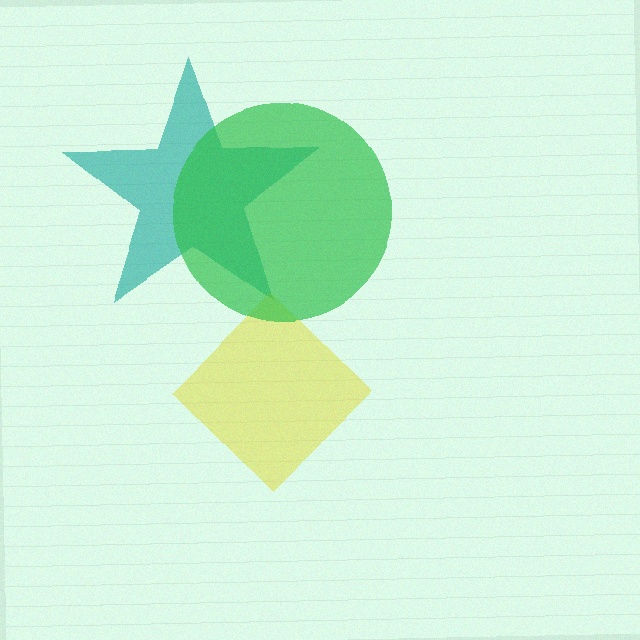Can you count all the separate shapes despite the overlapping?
Yes, there are 3 separate shapes.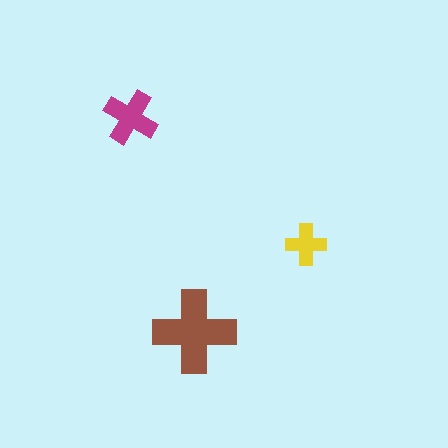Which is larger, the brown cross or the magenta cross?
The brown one.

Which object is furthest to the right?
The yellow cross is rightmost.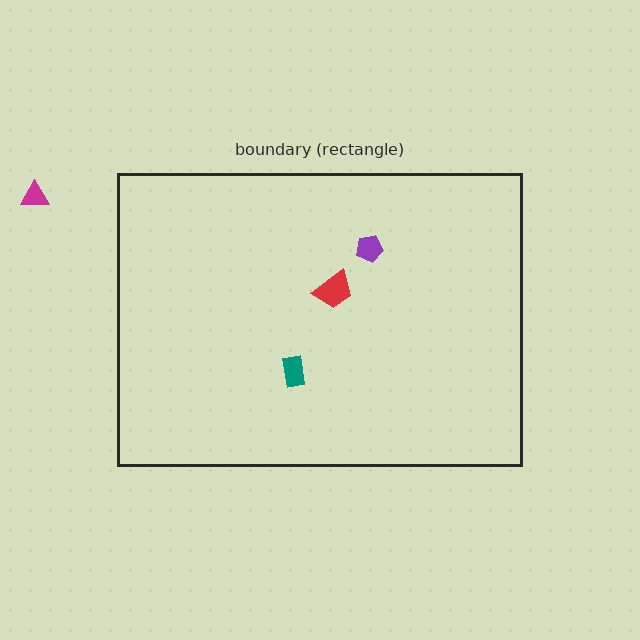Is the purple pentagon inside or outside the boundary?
Inside.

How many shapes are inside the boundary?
3 inside, 1 outside.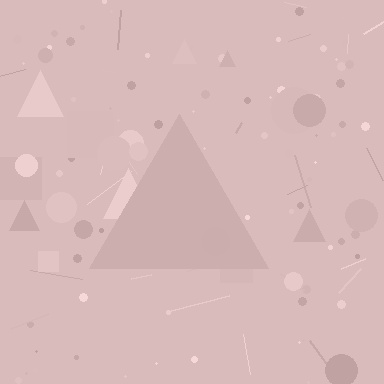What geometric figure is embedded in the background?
A triangle is embedded in the background.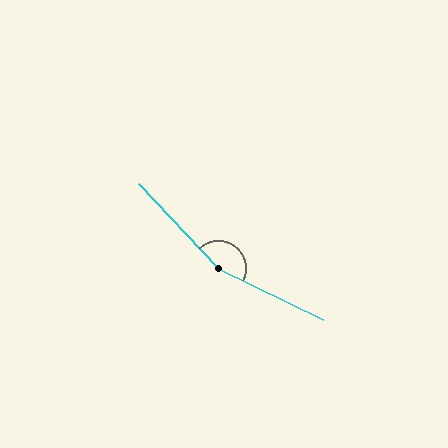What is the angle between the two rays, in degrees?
Approximately 159 degrees.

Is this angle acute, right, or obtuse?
It is obtuse.